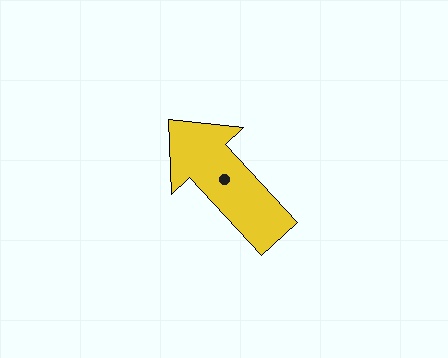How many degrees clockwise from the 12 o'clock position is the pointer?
Approximately 317 degrees.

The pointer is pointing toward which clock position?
Roughly 11 o'clock.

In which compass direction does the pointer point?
Northwest.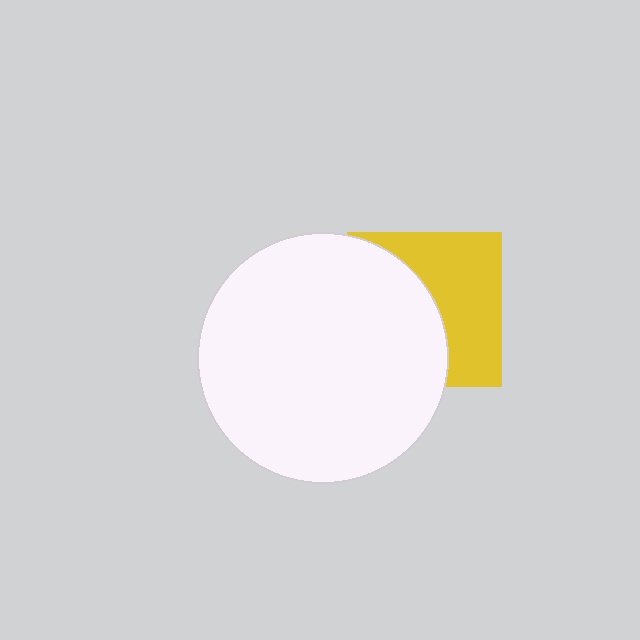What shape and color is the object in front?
The object in front is a white circle.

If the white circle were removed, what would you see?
You would see the complete yellow square.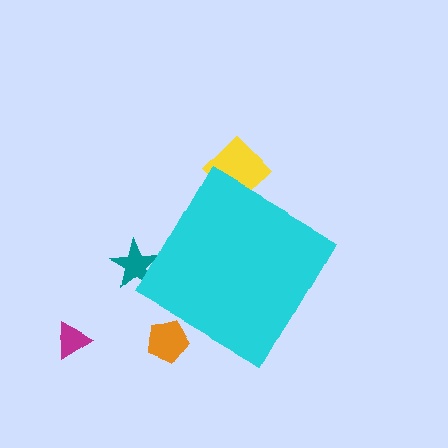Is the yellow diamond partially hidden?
Yes, the yellow diamond is partially hidden behind the cyan diamond.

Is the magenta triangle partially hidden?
No, the magenta triangle is fully visible.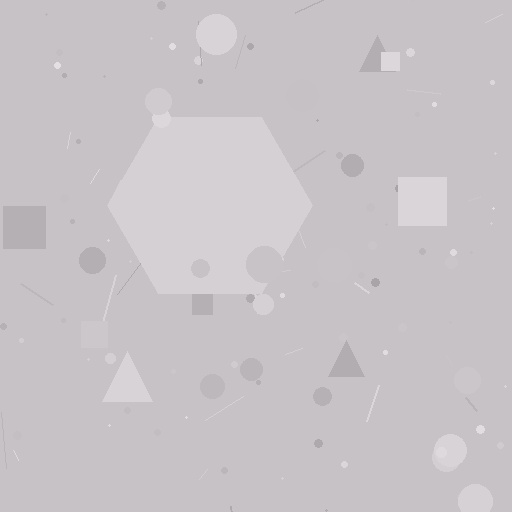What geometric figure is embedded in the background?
A hexagon is embedded in the background.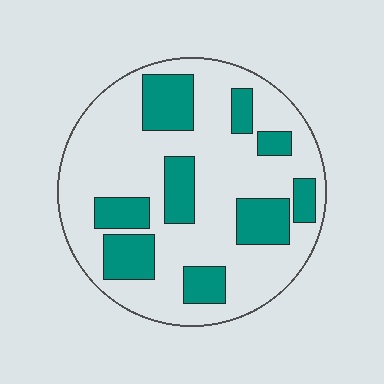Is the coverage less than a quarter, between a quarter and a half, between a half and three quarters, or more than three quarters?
Between a quarter and a half.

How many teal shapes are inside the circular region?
9.